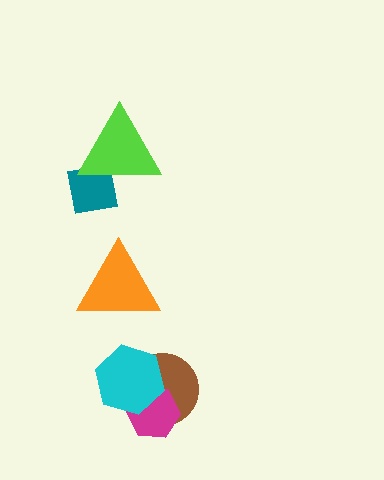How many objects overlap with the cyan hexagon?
2 objects overlap with the cyan hexagon.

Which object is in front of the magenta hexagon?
The cyan hexagon is in front of the magenta hexagon.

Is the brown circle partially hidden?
Yes, it is partially covered by another shape.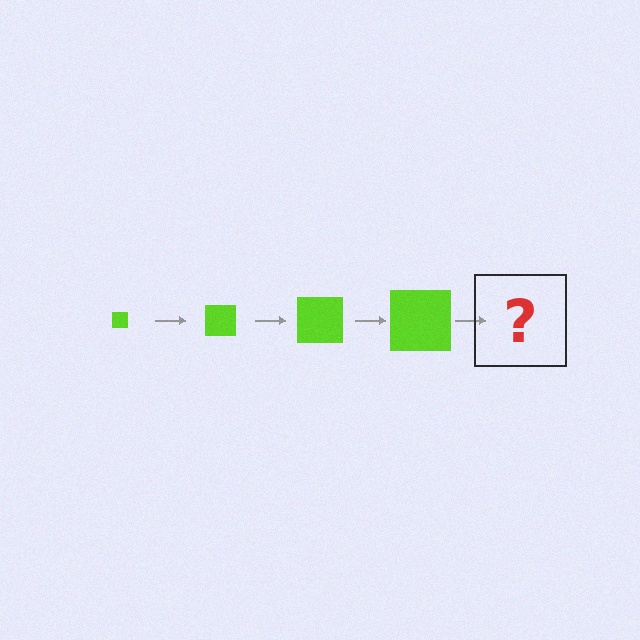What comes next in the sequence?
The next element should be a lime square, larger than the previous one.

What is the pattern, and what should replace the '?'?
The pattern is that the square gets progressively larger each step. The '?' should be a lime square, larger than the previous one.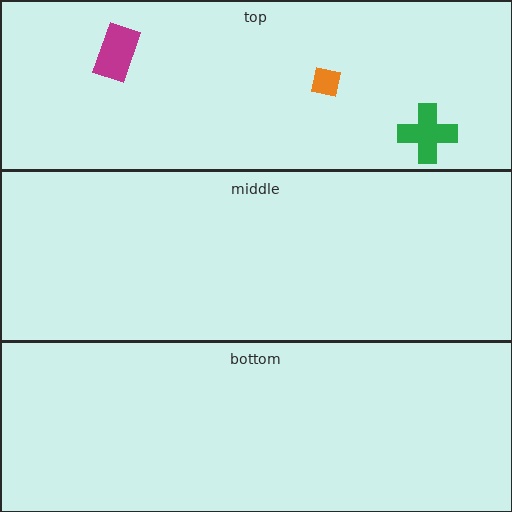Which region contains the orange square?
The top region.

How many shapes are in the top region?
3.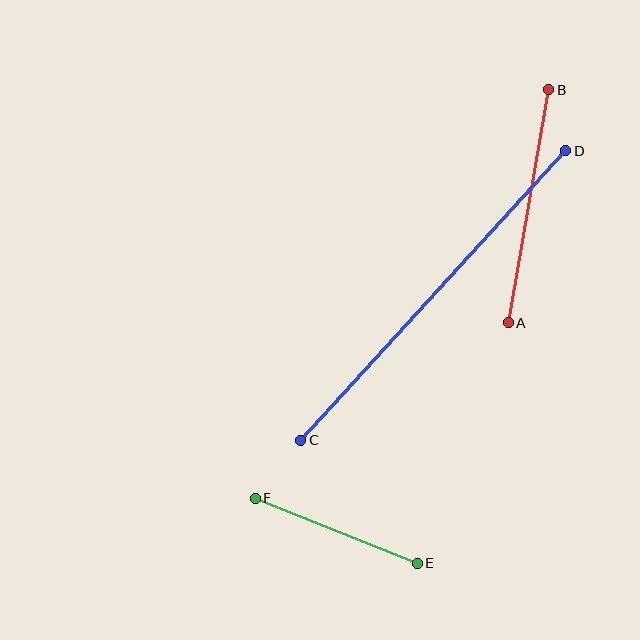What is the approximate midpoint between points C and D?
The midpoint is at approximately (433, 295) pixels.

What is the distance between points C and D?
The distance is approximately 393 pixels.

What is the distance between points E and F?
The distance is approximately 175 pixels.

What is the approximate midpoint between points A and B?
The midpoint is at approximately (528, 206) pixels.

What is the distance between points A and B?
The distance is approximately 236 pixels.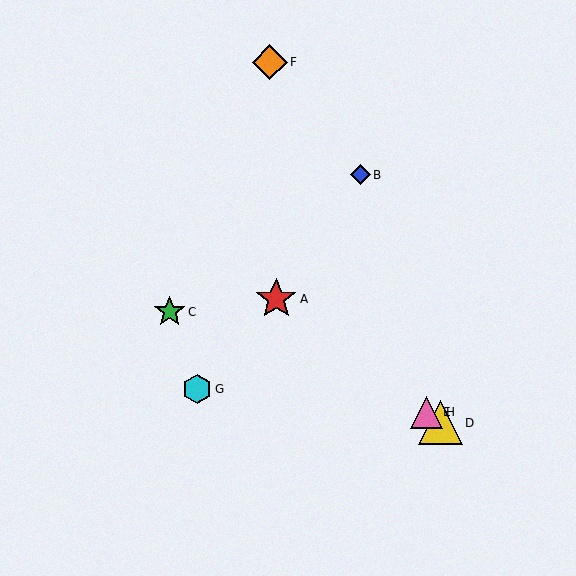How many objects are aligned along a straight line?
4 objects (A, D, E, H) are aligned along a straight line.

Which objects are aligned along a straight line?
Objects A, D, E, H are aligned along a straight line.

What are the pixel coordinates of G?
Object G is at (197, 389).